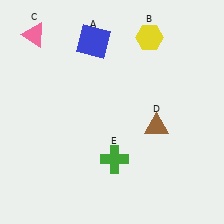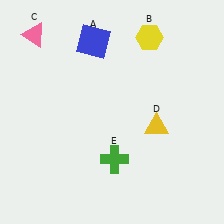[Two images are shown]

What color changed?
The triangle (D) changed from brown in Image 1 to yellow in Image 2.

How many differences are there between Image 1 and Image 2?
There is 1 difference between the two images.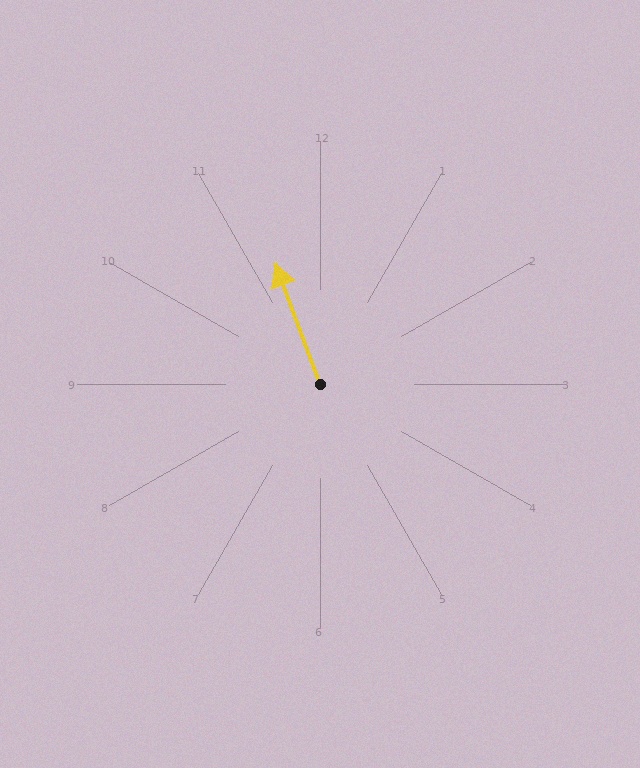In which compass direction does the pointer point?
North.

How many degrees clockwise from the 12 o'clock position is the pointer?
Approximately 340 degrees.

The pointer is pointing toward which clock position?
Roughly 11 o'clock.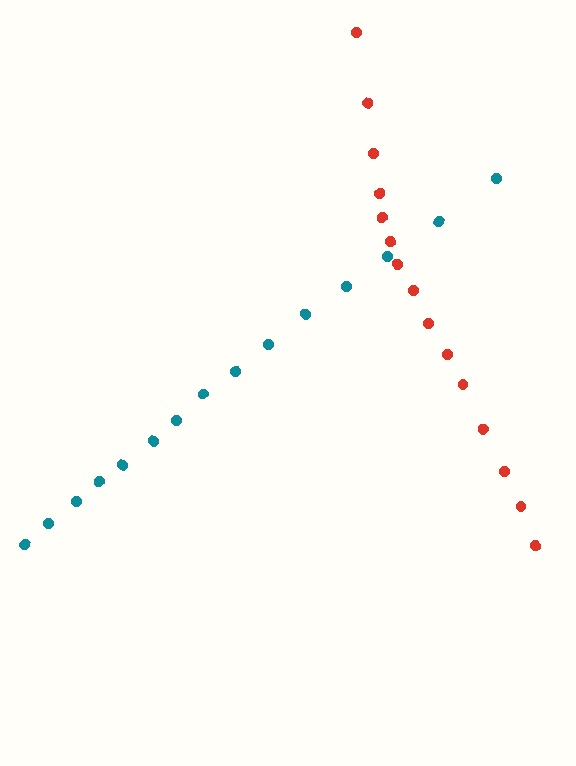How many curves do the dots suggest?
There are 2 distinct paths.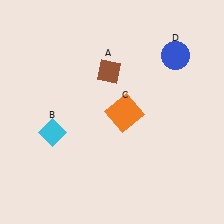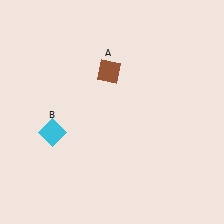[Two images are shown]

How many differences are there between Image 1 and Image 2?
There are 2 differences between the two images.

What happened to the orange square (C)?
The orange square (C) was removed in Image 2. It was in the bottom-right area of Image 1.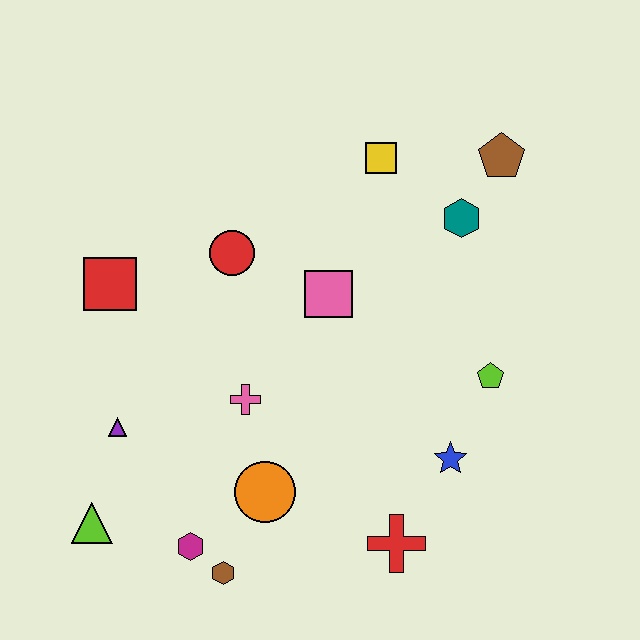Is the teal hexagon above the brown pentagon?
No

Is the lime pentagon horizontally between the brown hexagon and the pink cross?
No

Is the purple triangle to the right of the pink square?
No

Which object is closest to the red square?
The red circle is closest to the red square.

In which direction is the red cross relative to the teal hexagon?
The red cross is below the teal hexagon.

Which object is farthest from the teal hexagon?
The lime triangle is farthest from the teal hexagon.